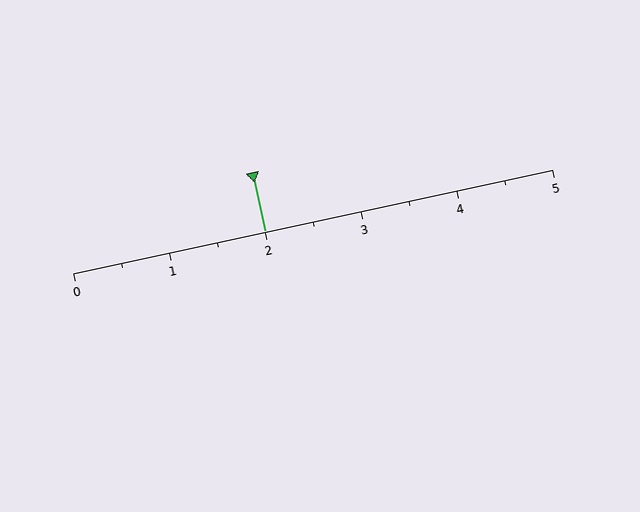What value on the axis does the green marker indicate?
The marker indicates approximately 2.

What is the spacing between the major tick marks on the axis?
The major ticks are spaced 1 apart.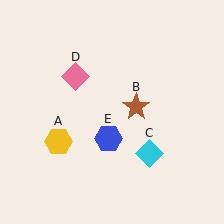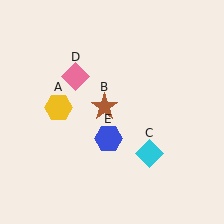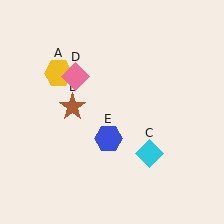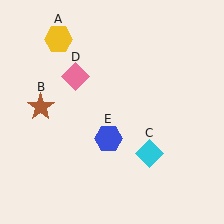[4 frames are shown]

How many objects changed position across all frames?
2 objects changed position: yellow hexagon (object A), brown star (object B).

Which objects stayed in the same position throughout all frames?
Cyan diamond (object C) and pink diamond (object D) and blue hexagon (object E) remained stationary.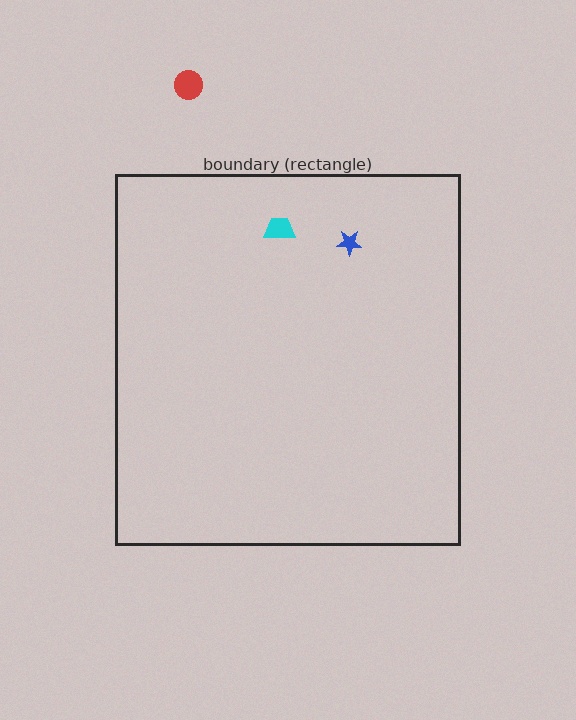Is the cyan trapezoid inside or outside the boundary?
Inside.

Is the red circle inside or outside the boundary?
Outside.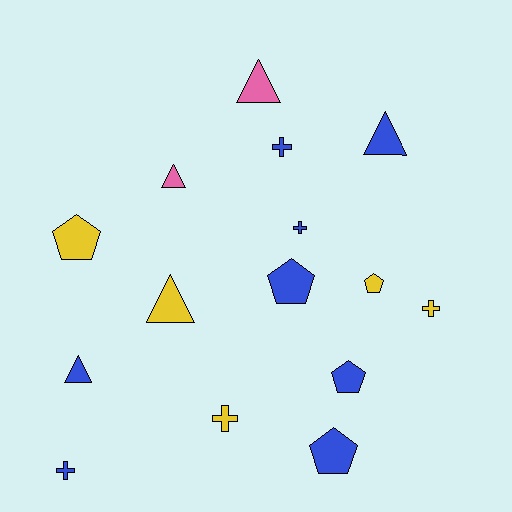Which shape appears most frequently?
Cross, with 5 objects.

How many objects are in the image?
There are 15 objects.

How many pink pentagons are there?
There are no pink pentagons.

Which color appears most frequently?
Blue, with 8 objects.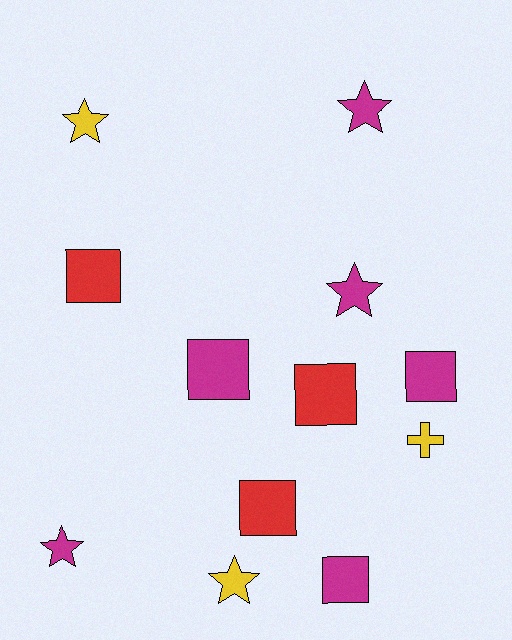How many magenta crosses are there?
There are no magenta crosses.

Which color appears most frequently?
Magenta, with 6 objects.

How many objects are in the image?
There are 12 objects.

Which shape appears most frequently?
Square, with 6 objects.